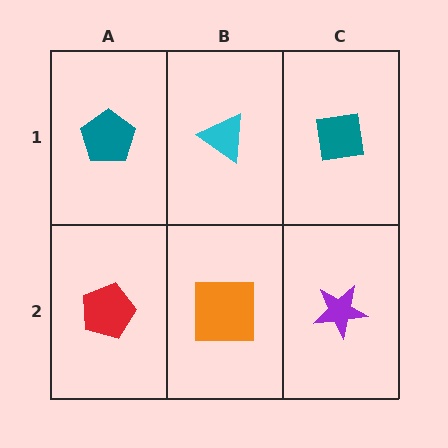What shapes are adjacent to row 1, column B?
An orange square (row 2, column B), a teal pentagon (row 1, column A), a teal square (row 1, column C).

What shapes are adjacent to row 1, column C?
A purple star (row 2, column C), a cyan triangle (row 1, column B).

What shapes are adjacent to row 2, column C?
A teal square (row 1, column C), an orange square (row 2, column B).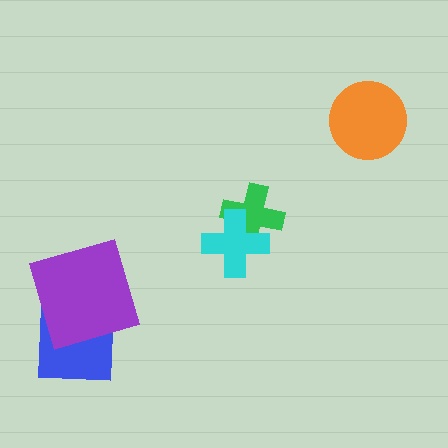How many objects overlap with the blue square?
1 object overlaps with the blue square.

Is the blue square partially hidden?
Yes, it is partially covered by another shape.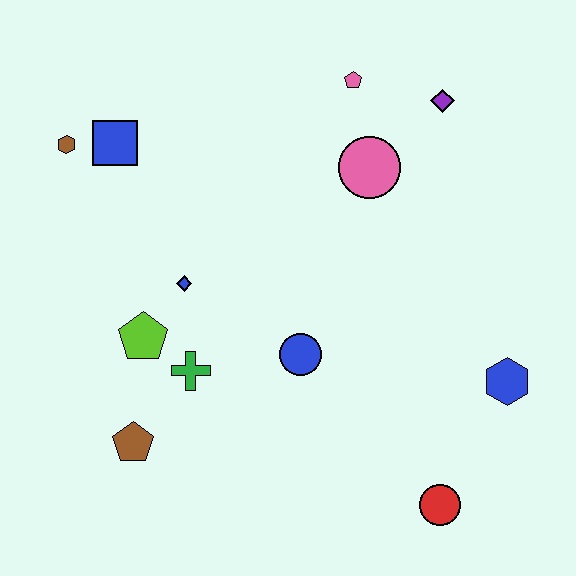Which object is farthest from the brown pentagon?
The purple diamond is farthest from the brown pentagon.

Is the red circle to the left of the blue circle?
No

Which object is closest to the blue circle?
The green cross is closest to the blue circle.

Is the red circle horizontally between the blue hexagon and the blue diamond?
Yes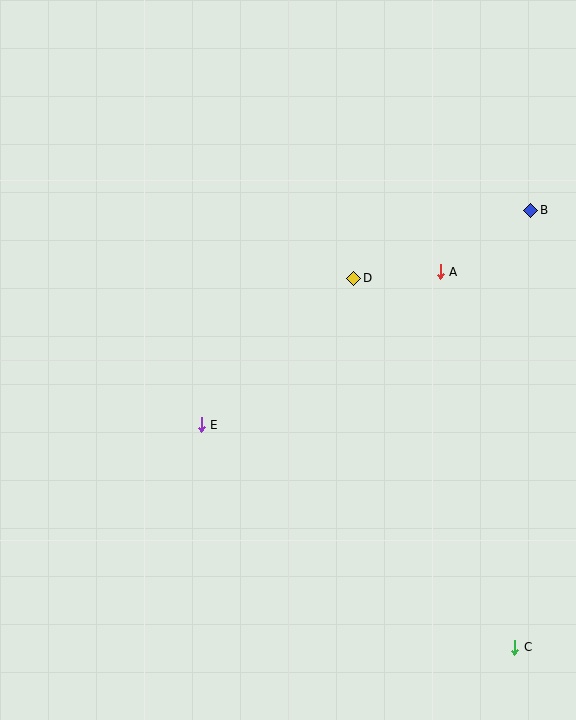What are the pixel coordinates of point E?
Point E is at (201, 425).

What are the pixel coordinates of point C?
Point C is at (515, 647).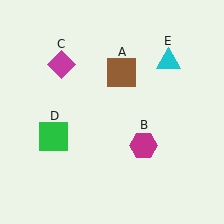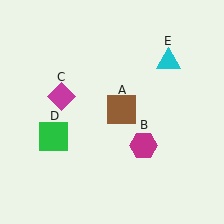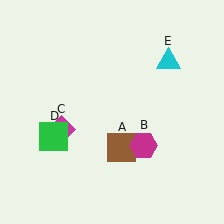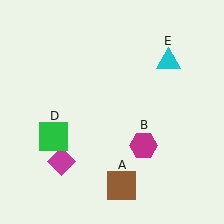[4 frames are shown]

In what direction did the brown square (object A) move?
The brown square (object A) moved down.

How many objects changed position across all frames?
2 objects changed position: brown square (object A), magenta diamond (object C).